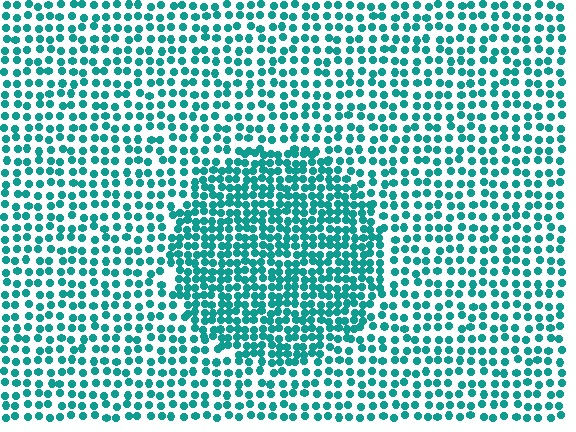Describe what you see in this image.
The image contains small teal elements arranged at two different densities. A circle-shaped region is visible where the elements are more densely packed than the surrounding area.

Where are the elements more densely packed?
The elements are more densely packed inside the circle boundary.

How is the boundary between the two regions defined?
The boundary is defined by a change in element density (approximately 1.8x ratio). All elements are the same color, size, and shape.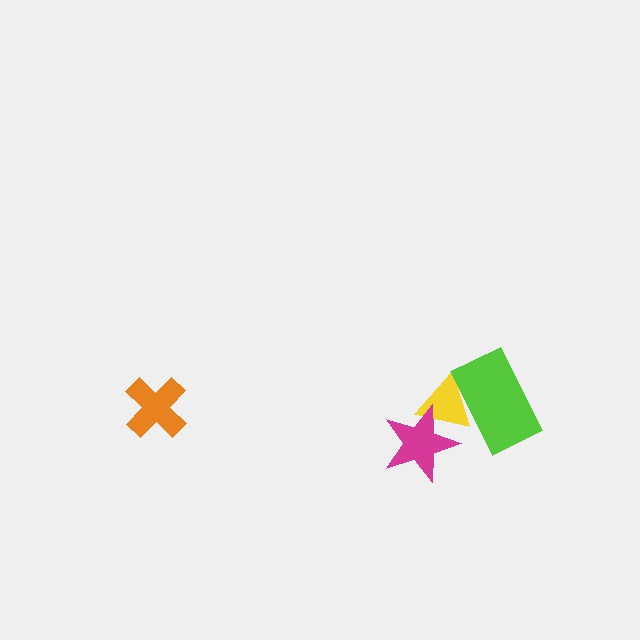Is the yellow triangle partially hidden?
Yes, it is partially covered by another shape.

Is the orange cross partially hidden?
No, no other shape covers it.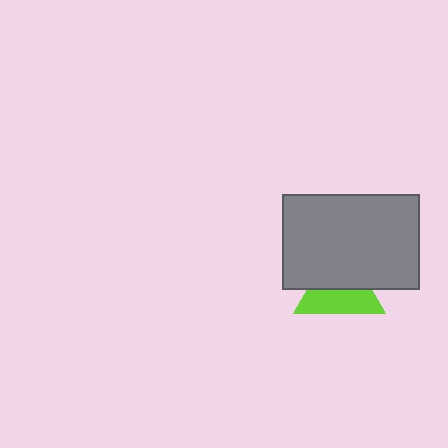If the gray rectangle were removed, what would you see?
You would see the complete lime triangle.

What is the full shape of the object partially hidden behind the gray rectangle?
The partially hidden object is a lime triangle.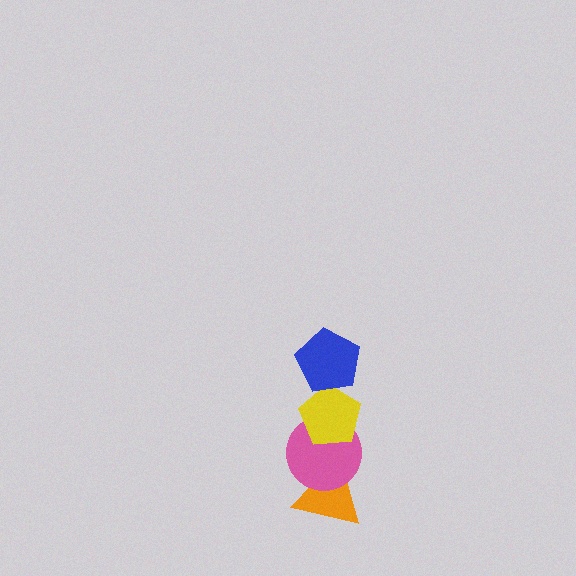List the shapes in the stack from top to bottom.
From top to bottom: the blue pentagon, the yellow pentagon, the pink circle, the orange triangle.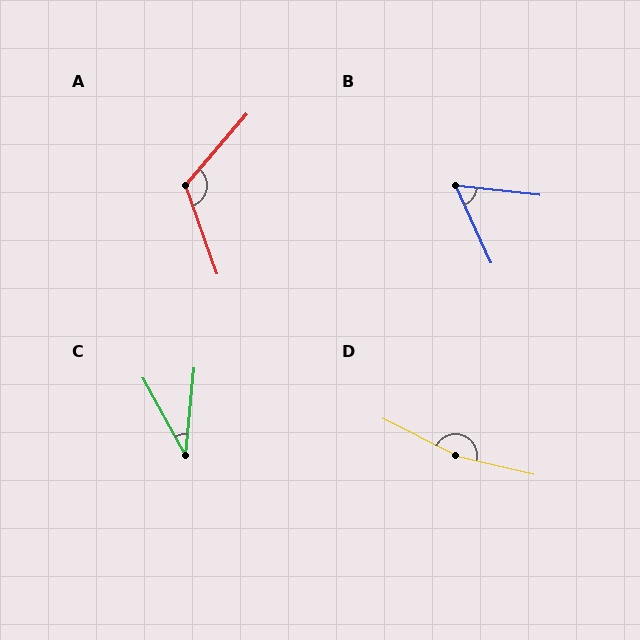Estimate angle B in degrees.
Approximately 60 degrees.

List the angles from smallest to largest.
C (34°), B (60°), A (120°), D (167°).